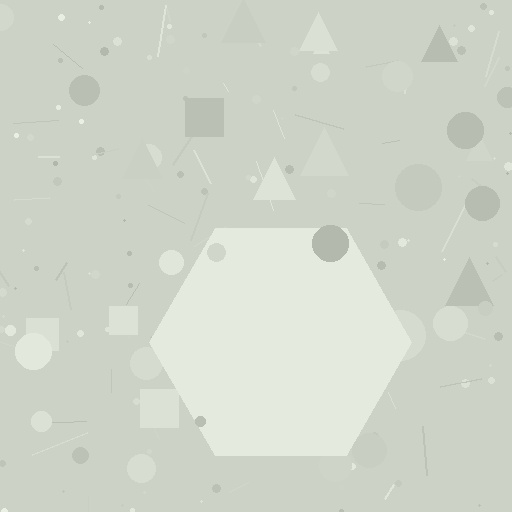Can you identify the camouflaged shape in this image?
The camouflaged shape is a hexagon.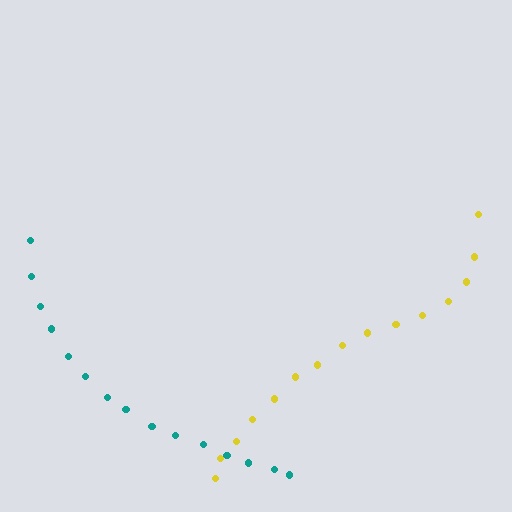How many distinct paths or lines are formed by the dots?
There are 2 distinct paths.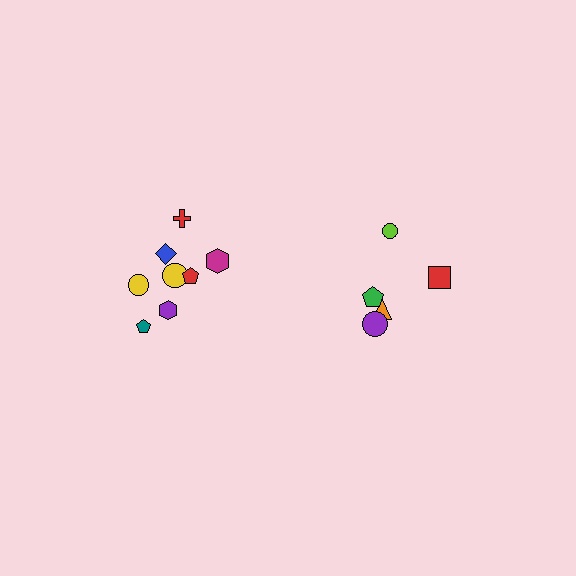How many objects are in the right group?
There are 5 objects.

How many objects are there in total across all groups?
There are 13 objects.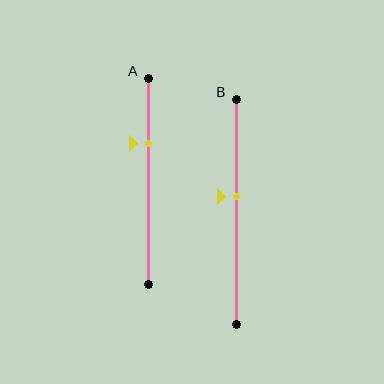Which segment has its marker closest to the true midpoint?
Segment B has its marker closest to the true midpoint.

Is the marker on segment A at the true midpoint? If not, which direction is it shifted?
No, the marker on segment A is shifted upward by about 18% of the segment length.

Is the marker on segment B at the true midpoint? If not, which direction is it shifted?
No, the marker on segment B is shifted upward by about 7% of the segment length.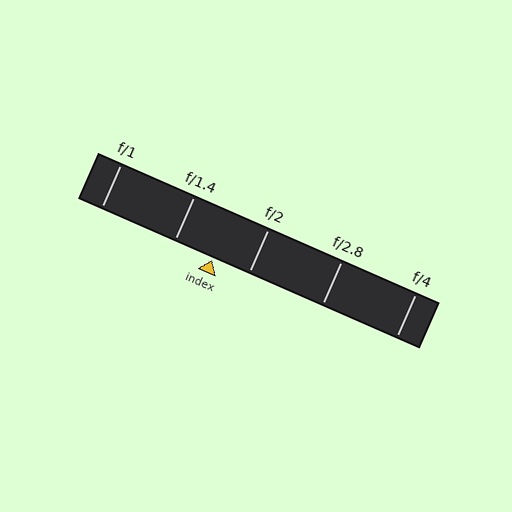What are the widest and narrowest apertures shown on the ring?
The widest aperture shown is f/1 and the narrowest is f/4.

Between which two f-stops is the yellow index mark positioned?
The index mark is between f/1.4 and f/2.